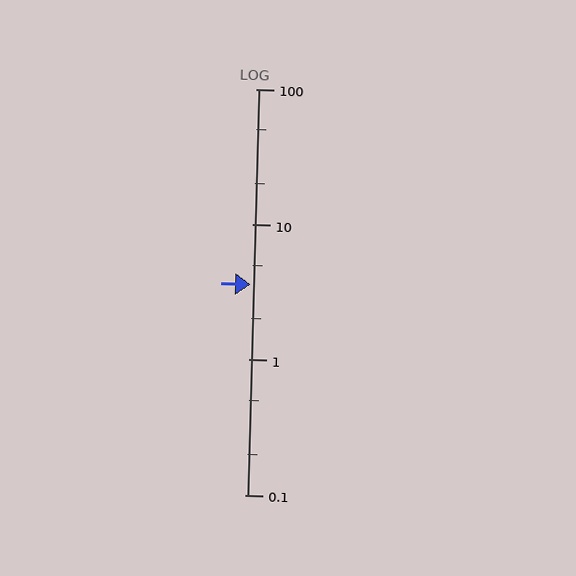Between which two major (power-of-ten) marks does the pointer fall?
The pointer is between 1 and 10.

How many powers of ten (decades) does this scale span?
The scale spans 3 decades, from 0.1 to 100.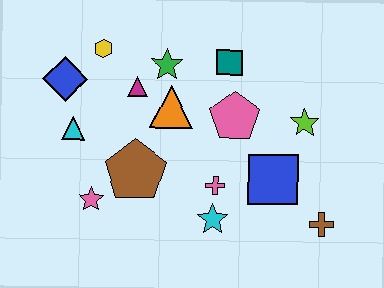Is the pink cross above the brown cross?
Yes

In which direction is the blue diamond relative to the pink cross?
The blue diamond is to the left of the pink cross.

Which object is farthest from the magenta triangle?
The brown cross is farthest from the magenta triangle.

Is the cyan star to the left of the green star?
No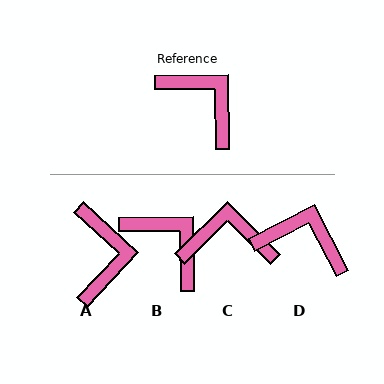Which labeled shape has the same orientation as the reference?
B.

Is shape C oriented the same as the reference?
No, it is off by about 44 degrees.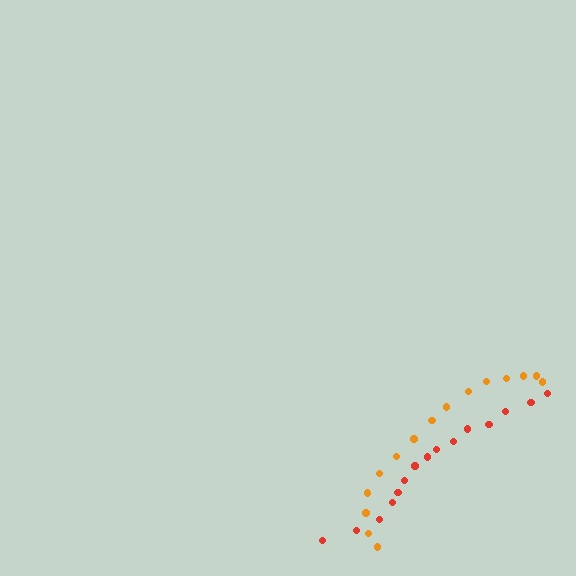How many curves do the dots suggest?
There are 2 distinct paths.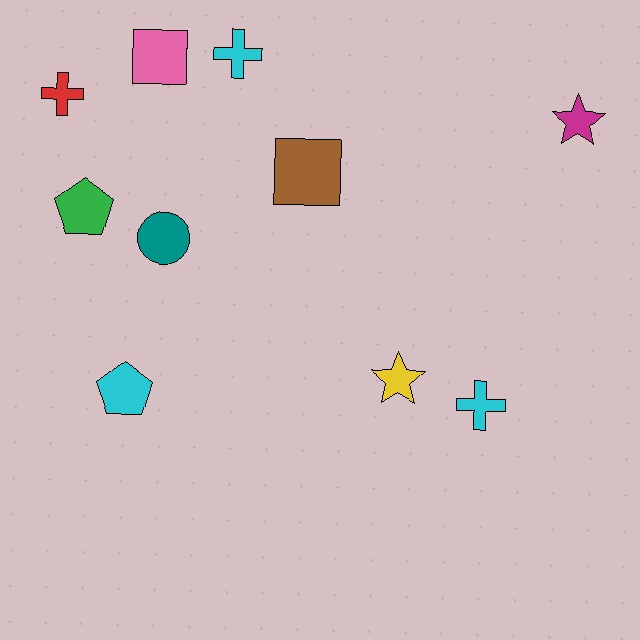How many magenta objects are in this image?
There is 1 magenta object.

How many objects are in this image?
There are 10 objects.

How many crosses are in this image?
There are 3 crosses.